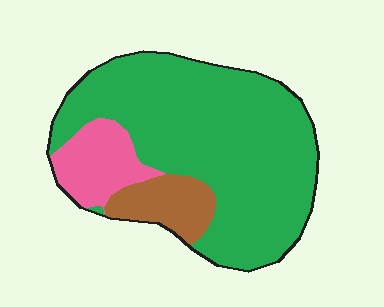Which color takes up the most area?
Green, at roughly 75%.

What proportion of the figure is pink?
Pink takes up about one eighth (1/8) of the figure.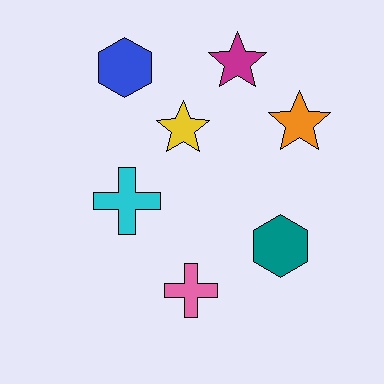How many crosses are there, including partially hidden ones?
There are 2 crosses.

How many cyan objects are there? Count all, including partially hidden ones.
There is 1 cyan object.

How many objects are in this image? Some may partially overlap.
There are 7 objects.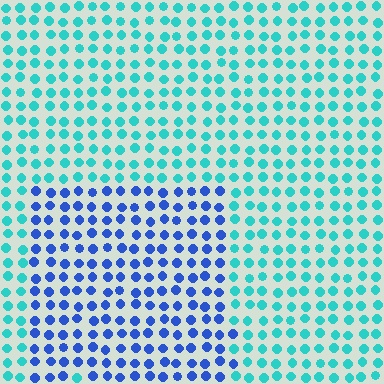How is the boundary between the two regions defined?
The boundary is defined purely by a slight shift in hue (about 48 degrees). Spacing, size, and orientation are identical on both sides.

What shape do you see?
I see a rectangle.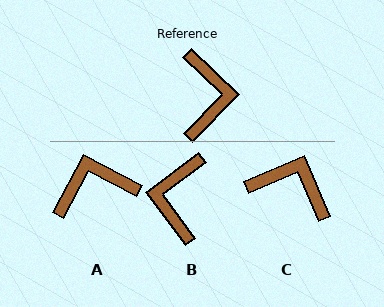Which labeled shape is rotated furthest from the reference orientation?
B, about 170 degrees away.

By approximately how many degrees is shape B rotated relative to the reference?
Approximately 170 degrees counter-clockwise.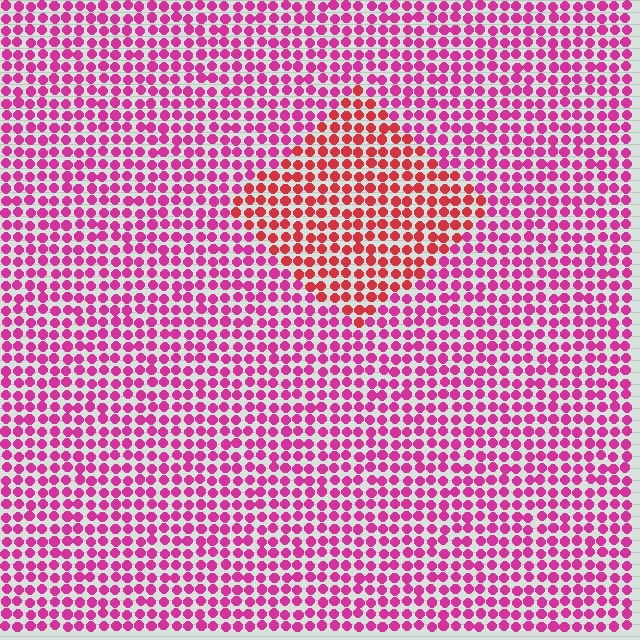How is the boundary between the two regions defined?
The boundary is defined purely by a slight shift in hue (about 35 degrees). Spacing, size, and orientation are identical on both sides.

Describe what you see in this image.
The image is filled with small magenta elements in a uniform arrangement. A diamond-shaped region is visible where the elements are tinted to a slightly different hue, forming a subtle color boundary.